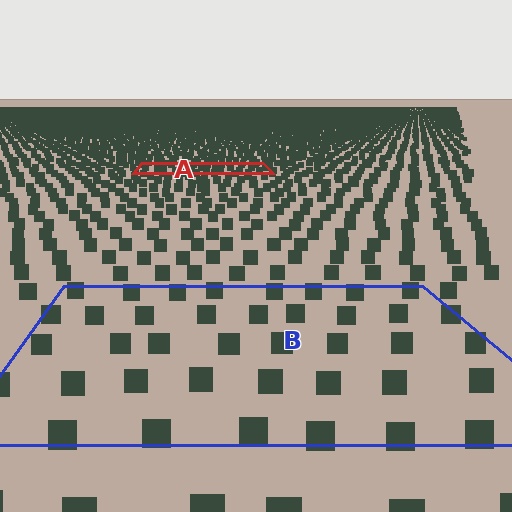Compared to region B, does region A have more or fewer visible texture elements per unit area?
Region A has more texture elements per unit area — they are packed more densely because it is farther away.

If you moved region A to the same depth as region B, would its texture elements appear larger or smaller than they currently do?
They would appear larger. At a closer depth, the same texture elements are projected at a bigger on-screen size.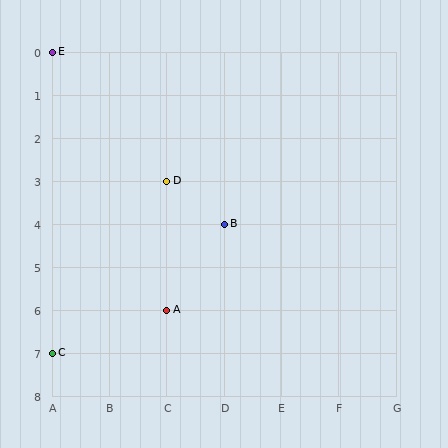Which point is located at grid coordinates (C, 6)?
Point A is at (C, 6).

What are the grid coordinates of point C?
Point C is at grid coordinates (A, 7).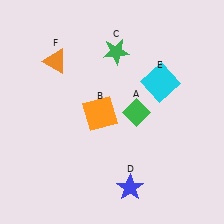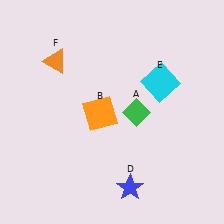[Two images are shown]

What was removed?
The green star (C) was removed in Image 2.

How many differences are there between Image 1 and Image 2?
There is 1 difference between the two images.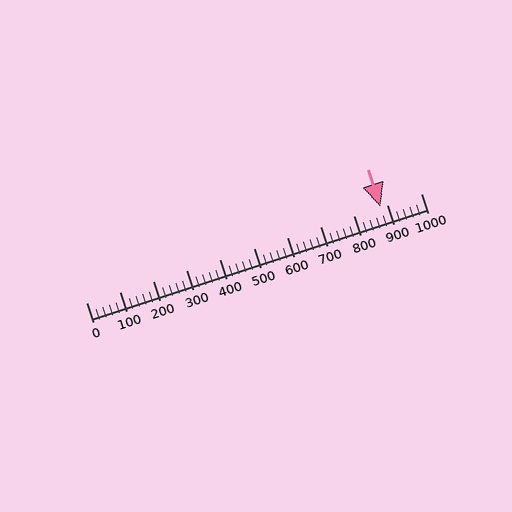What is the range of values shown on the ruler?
The ruler shows values from 0 to 1000.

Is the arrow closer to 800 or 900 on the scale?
The arrow is closer to 900.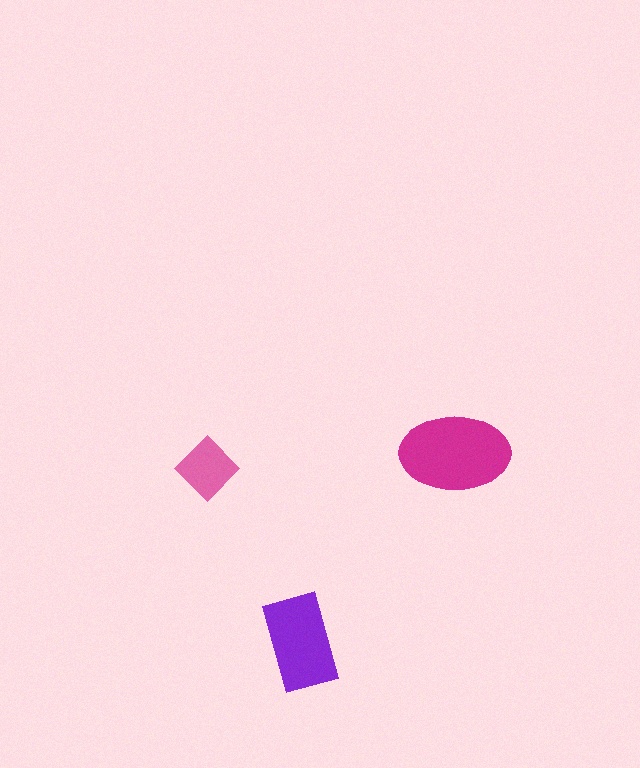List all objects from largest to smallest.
The magenta ellipse, the purple rectangle, the pink diamond.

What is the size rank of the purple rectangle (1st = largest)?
2nd.